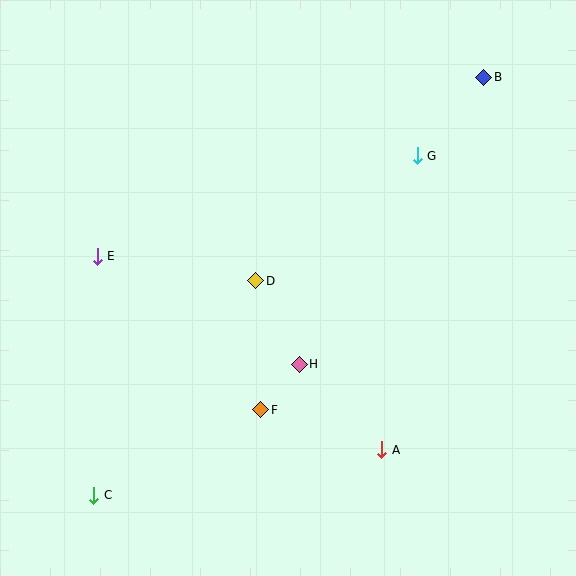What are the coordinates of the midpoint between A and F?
The midpoint between A and F is at (321, 430).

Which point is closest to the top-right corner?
Point B is closest to the top-right corner.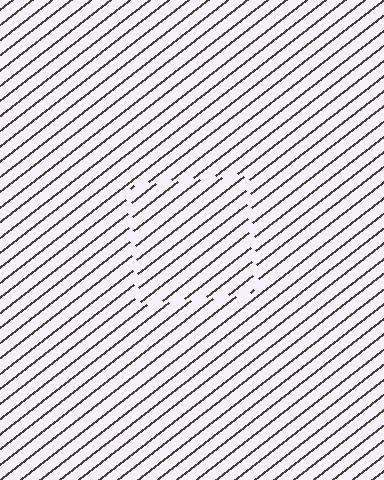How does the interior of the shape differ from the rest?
The interior of the shape contains the same grating, shifted by half a period — the contour is defined by the phase discontinuity where line-ends from the inner and outer gratings abut.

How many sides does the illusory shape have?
4 sides — the line-ends trace a square.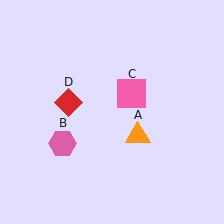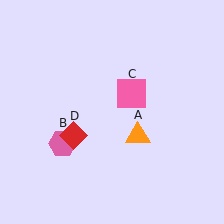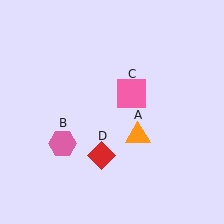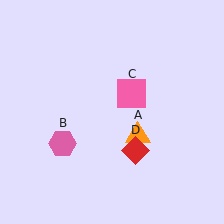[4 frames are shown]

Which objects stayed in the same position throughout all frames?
Orange triangle (object A) and pink hexagon (object B) and pink square (object C) remained stationary.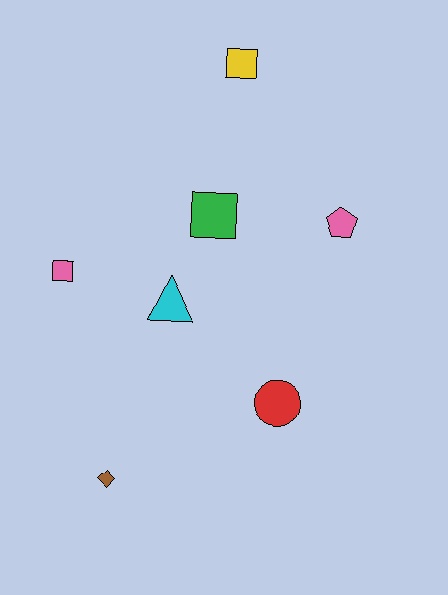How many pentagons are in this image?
There is 1 pentagon.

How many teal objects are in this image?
There are no teal objects.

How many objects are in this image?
There are 7 objects.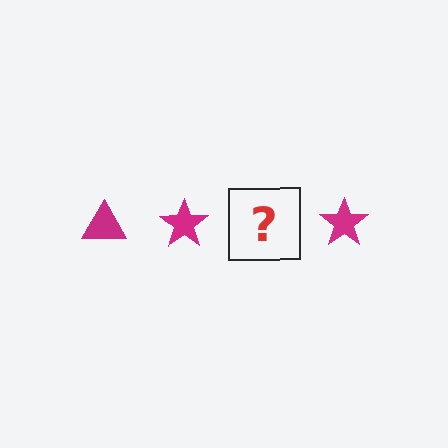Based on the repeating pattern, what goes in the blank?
The blank should be a magenta triangle.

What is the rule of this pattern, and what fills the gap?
The rule is that the pattern cycles through triangle, star shapes in magenta. The gap should be filled with a magenta triangle.